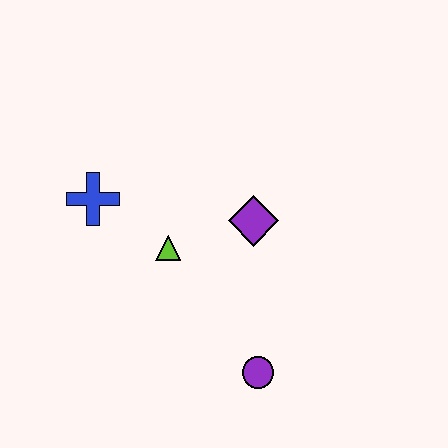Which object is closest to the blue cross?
The lime triangle is closest to the blue cross.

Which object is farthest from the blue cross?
The purple circle is farthest from the blue cross.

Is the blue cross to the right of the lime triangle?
No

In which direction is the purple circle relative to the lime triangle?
The purple circle is below the lime triangle.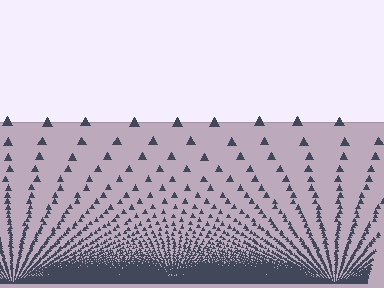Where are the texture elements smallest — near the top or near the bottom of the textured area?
Near the bottom.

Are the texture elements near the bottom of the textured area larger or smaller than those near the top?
Smaller. The gradient is inverted — elements near the bottom are smaller and denser.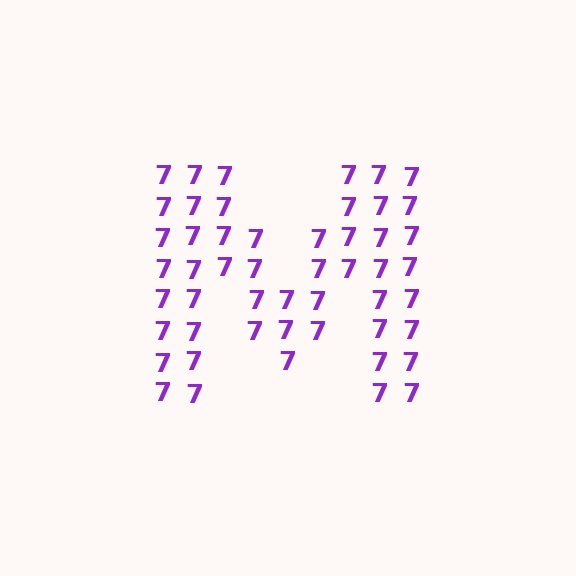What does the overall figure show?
The overall figure shows the letter M.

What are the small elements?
The small elements are digit 7's.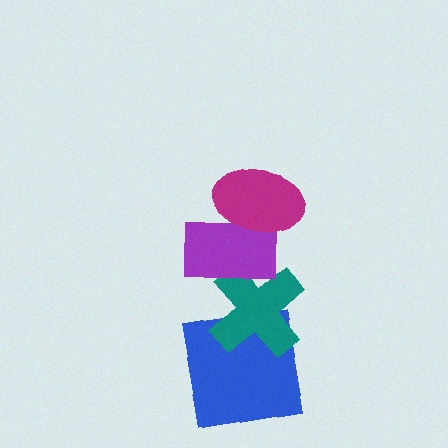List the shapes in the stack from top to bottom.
From top to bottom: the magenta ellipse, the purple rectangle, the teal cross, the blue square.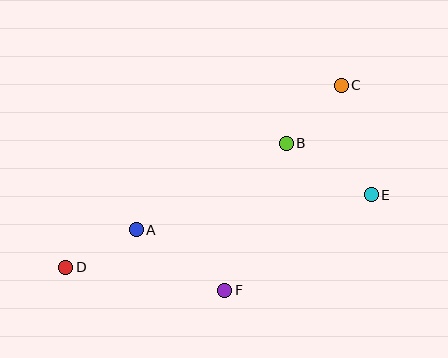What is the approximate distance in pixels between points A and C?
The distance between A and C is approximately 251 pixels.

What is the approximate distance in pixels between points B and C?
The distance between B and C is approximately 80 pixels.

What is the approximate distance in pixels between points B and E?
The distance between B and E is approximately 99 pixels.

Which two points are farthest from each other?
Points C and D are farthest from each other.